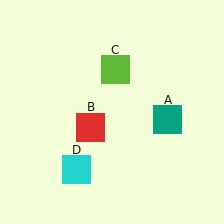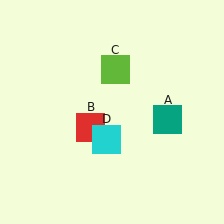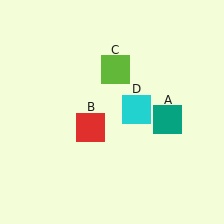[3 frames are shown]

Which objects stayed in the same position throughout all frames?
Teal square (object A) and red square (object B) and lime square (object C) remained stationary.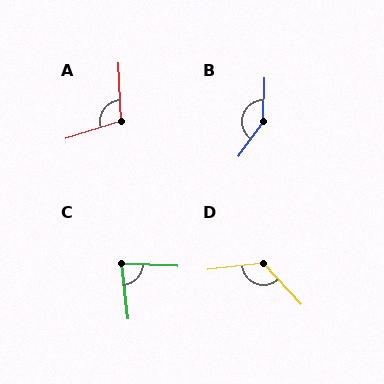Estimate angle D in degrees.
Approximately 125 degrees.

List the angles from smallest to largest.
C (81°), A (104°), D (125°), B (146°).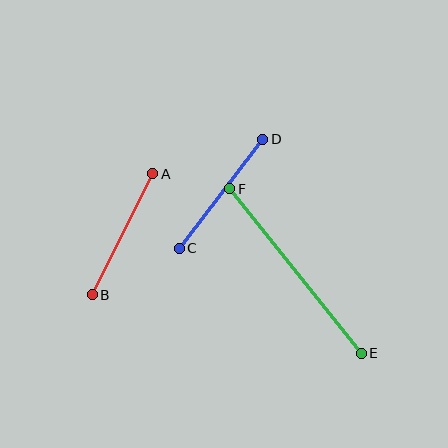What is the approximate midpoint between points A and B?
The midpoint is at approximately (122, 234) pixels.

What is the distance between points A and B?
The distance is approximately 135 pixels.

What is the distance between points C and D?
The distance is approximately 138 pixels.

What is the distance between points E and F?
The distance is approximately 211 pixels.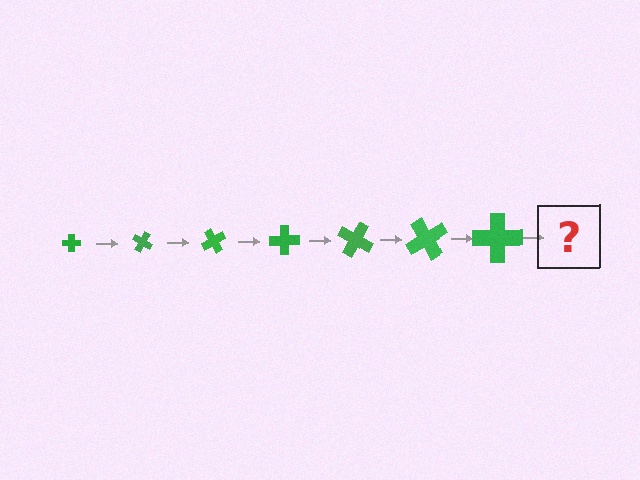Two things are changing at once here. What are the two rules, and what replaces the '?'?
The two rules are that the cross grows larger each step and it rotates 30 degrees each step. The '?' should be a cross, larger than the previous one and rotated 210 degrees from the start.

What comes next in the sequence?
The next element should be a cross, larger than the previous one and rotated 210 degrees from the start.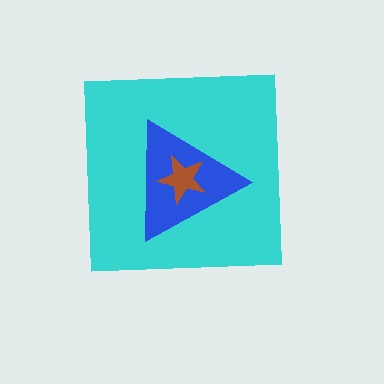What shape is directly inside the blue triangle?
The brown star.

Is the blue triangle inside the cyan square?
Yes.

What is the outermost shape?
The cyan square.